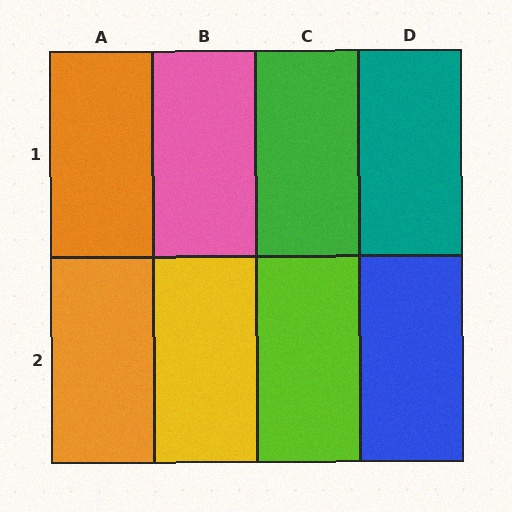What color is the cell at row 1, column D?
Teal.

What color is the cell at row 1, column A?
Orange.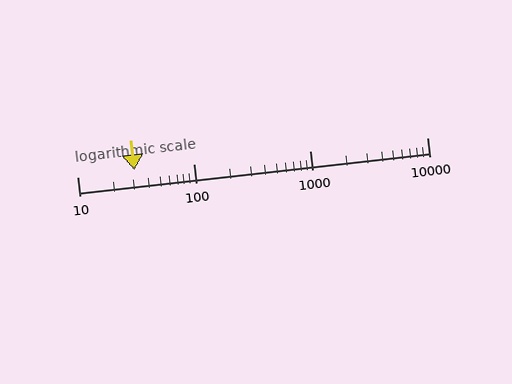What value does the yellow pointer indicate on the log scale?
The pointer indicates approximately 31.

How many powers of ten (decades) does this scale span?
The scale spans 3 decades, from 10 to 10000.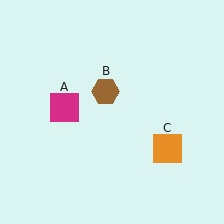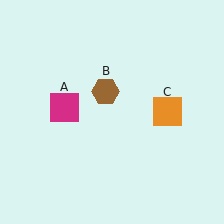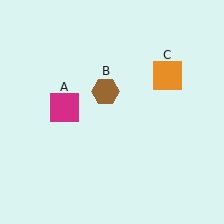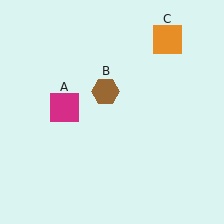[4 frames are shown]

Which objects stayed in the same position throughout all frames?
Magenta square (object A) and brown hexagon (object B) remained stationary.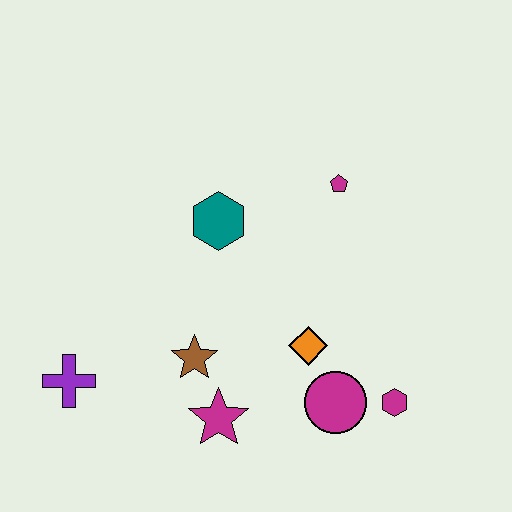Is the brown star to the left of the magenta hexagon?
Yes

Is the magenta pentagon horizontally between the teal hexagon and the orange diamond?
No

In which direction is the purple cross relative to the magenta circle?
The purple cross is to the left of the magenta circle.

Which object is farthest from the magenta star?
The magenta pentagon is farthest from the magenta star.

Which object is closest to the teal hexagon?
The magenta pentagon is closest to the teal hexagon.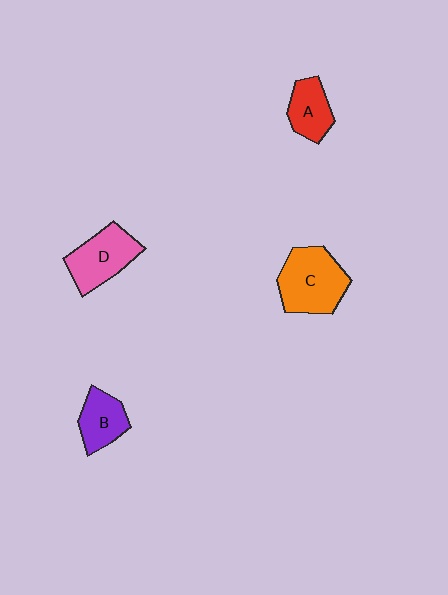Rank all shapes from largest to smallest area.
From largest to smallest: C (orange), D (pink), B (purple), A (red).